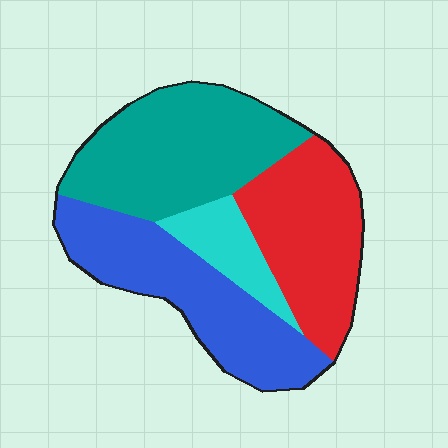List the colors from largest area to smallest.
From largest to smallest: teal, blue, red, cyan.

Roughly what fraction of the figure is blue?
Blue takes up between a sixth and a third of the figure.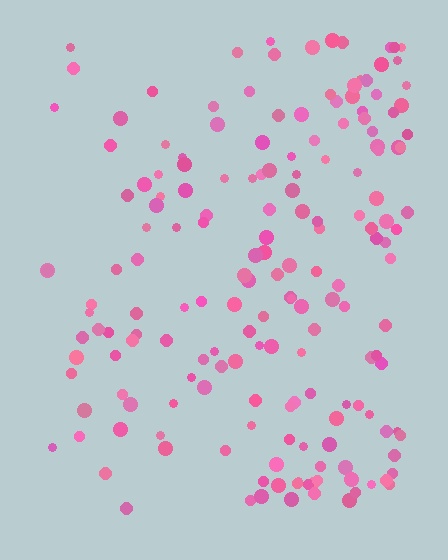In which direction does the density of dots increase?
From left to right, with the right side densest.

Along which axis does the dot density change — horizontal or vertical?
Horizontal.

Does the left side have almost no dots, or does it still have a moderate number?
Still a moderate number, just noticeably fewer than the right.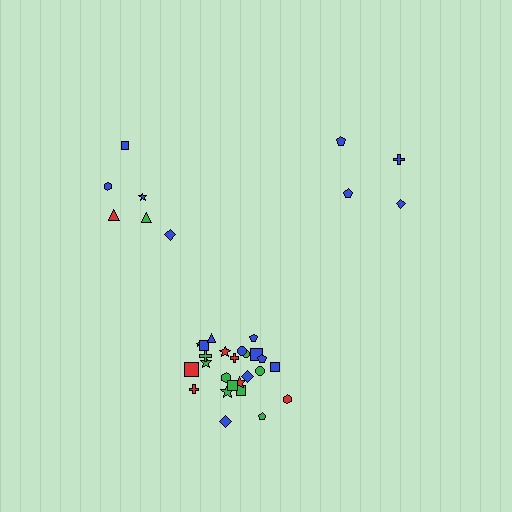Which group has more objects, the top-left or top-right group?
The top-left group.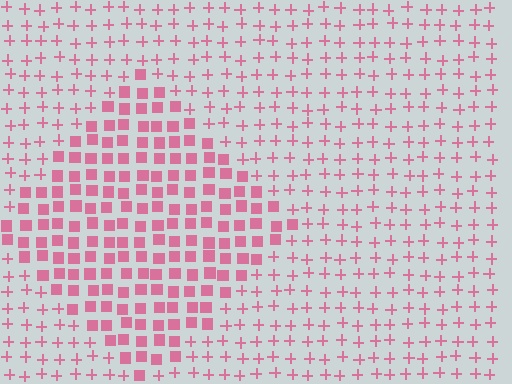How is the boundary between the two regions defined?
The boundary is defined by a change in element shape: squares inside vs. plus signs outside. All elements share the same color and spacing.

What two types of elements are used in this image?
The image uses squares inside the diamond region and plus signs outside it.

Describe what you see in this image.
The image is filled with small pink elements arranged in a uniform grid. A diamond-shaped region contains squares, while the surrounding area contains plus signs. The boundary is defined purely by the change in element shape.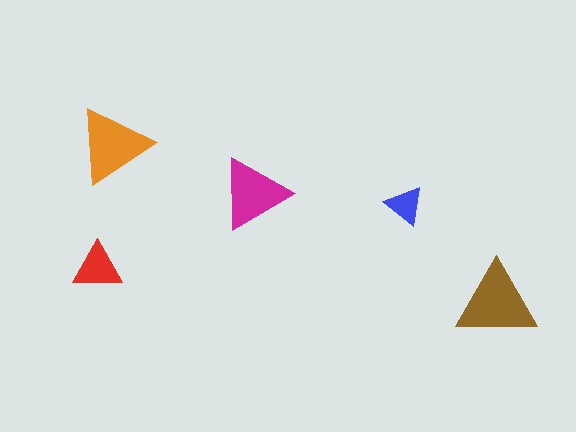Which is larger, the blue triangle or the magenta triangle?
The magenta one.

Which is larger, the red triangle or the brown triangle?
The brown one.